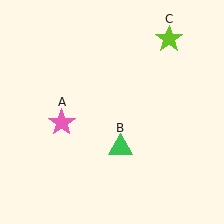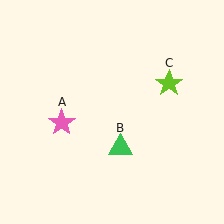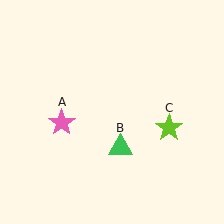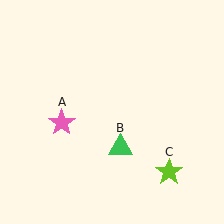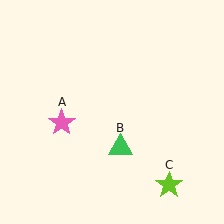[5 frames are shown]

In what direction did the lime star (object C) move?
The lime star (object C) moved down.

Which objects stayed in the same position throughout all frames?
Pink star (object A) and green triangle (object B) remained stationary.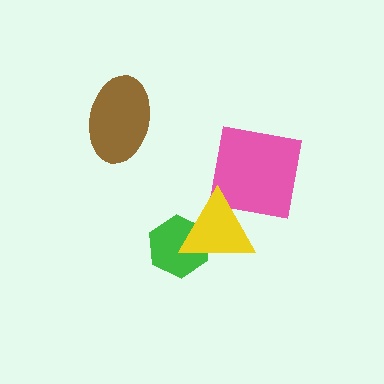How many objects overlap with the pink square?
1 object overlaps with the pink square.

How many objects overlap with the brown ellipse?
0 objects overlap with the brown ellipse.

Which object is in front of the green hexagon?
The yellow triangle is in front of the green hexagon.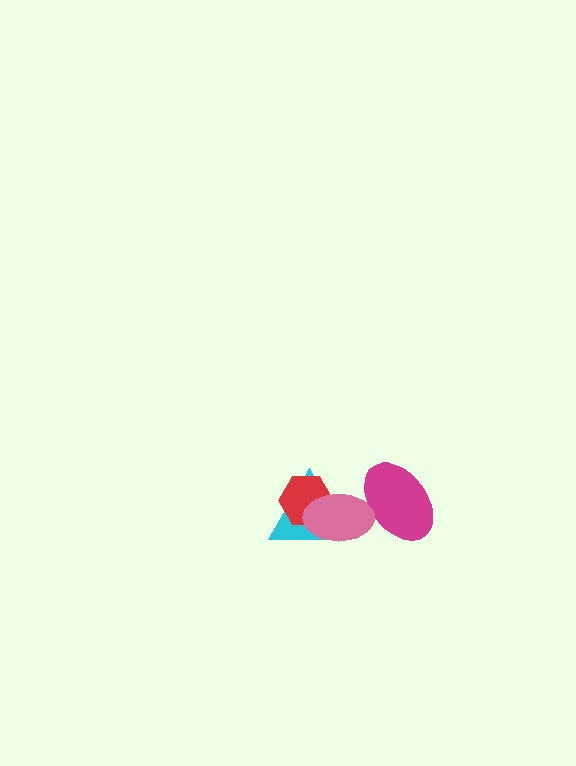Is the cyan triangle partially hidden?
Yes, it is partially covered by another shape.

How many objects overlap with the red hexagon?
2 objects overlap with the red hexagon.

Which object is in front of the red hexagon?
The pink ellipse is in front of the red hexagon.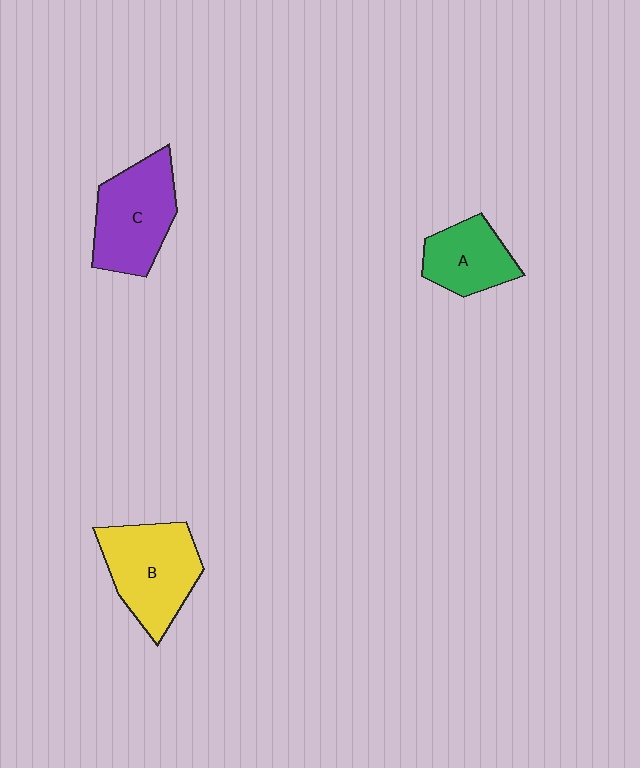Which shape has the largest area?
Shape B (yellow).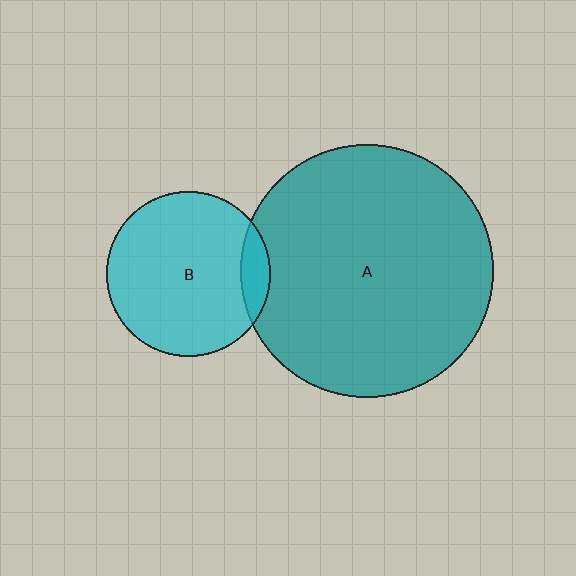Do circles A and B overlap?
Yes.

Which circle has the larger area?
Circle A (teal).